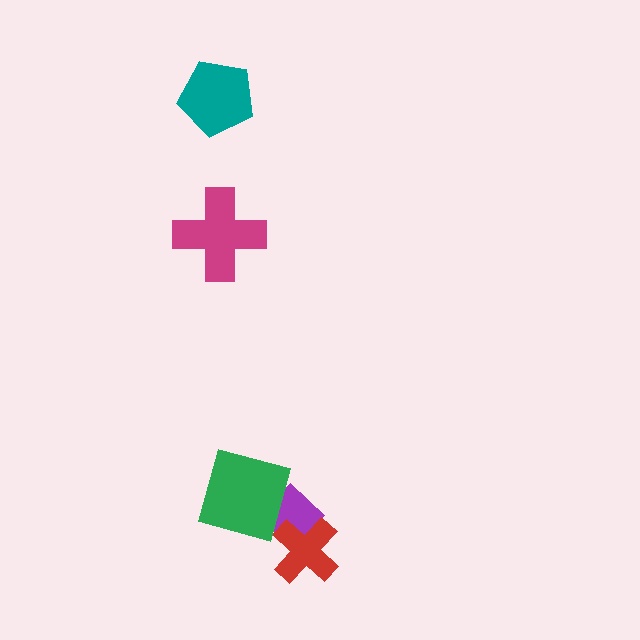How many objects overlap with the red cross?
1 object overlaps with the red cross.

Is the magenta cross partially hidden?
No, no other shape covers it.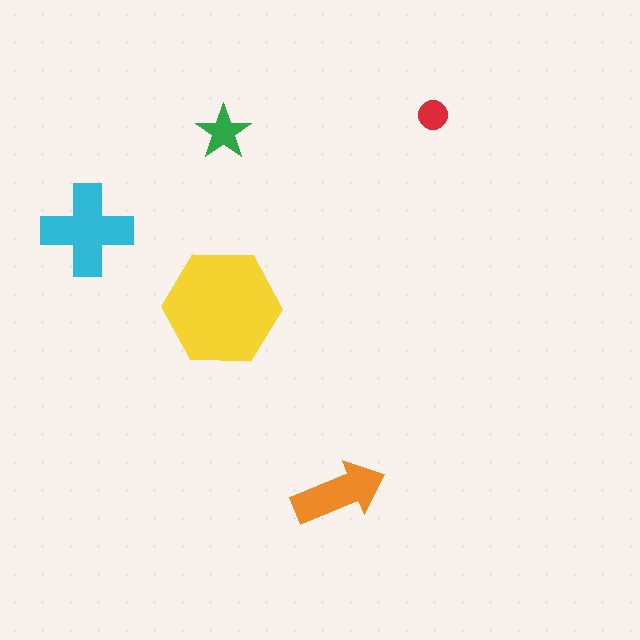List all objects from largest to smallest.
The yellow hexagon, the cyan cross, the orange arrow, the green star, the red circle.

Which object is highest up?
The red circle is topmost.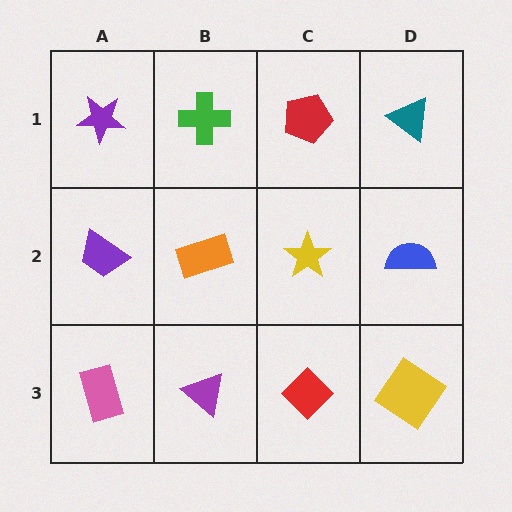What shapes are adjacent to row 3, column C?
A yellow star (row 2, column C), a purple triangle (row 3, column B), a yellow diamond (row 3, column D).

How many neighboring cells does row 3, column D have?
2.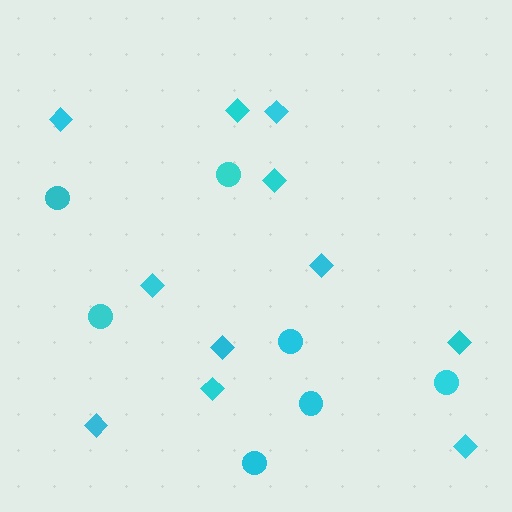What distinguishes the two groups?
There are 2 groups: one group of circles (7) and one group of diamonds (11).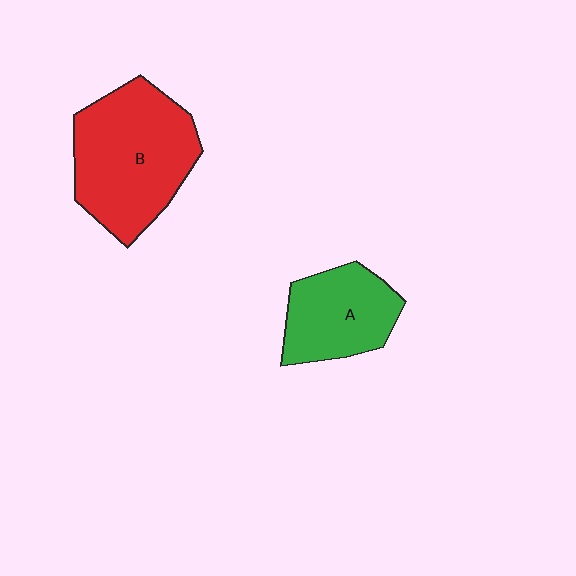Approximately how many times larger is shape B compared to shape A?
Approximately 1.6 times.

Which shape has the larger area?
Shape B (red).